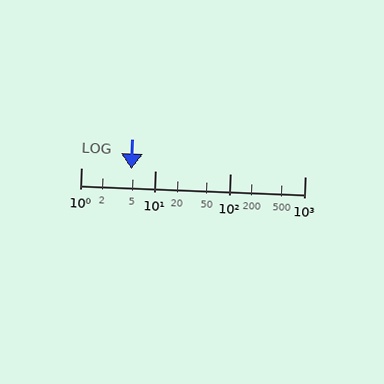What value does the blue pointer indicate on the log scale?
The pointer indicates approximately 4.8.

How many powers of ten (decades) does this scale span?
The scale spans 3 decades, from 1 to 1000.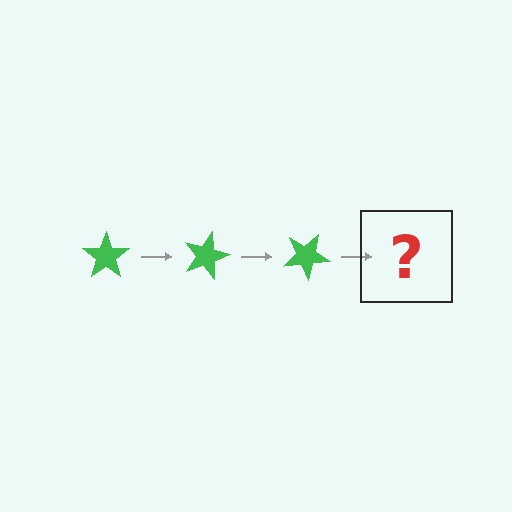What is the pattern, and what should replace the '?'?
The pattern is that the star rotates 15 degrees each step. The '?' should be a green star rotated 45 degrees.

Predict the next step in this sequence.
The next step is a green star rotated 45 degrees.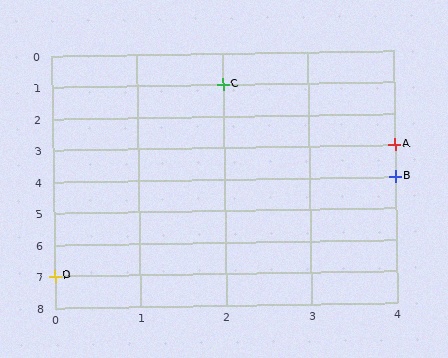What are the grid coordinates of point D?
Point D is at grid coordinates (0, 7).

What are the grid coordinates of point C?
Point C is at grid coordinates (2, 1).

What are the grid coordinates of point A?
Point A is at grid coordinates (4, 3).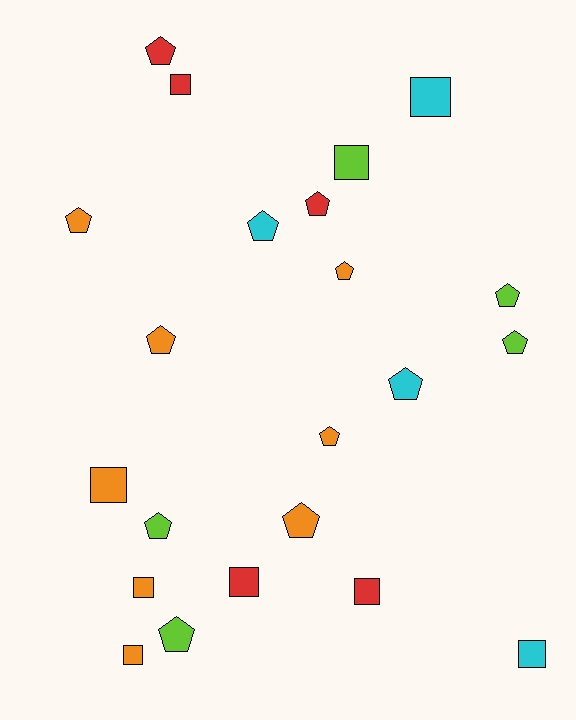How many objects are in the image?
There are 22 objects.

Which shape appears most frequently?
Pentagon, with 13 objects.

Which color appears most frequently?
Orange, with 8 objects.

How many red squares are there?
There are 3 red squares.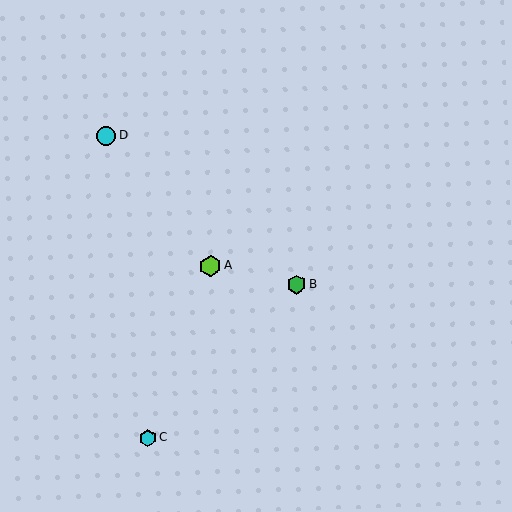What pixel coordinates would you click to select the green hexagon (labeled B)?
Click at (296, 284) to select the green hexagon B.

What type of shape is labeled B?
Shape B is a green hexagon.